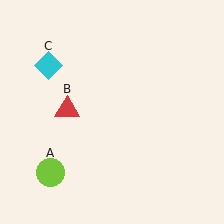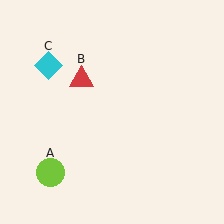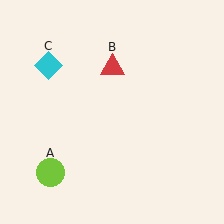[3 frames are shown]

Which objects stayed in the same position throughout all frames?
Lime circle (object A) and cyan diamond (object C) remained stationary.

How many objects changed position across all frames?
1 object changed position: red triangle (object B).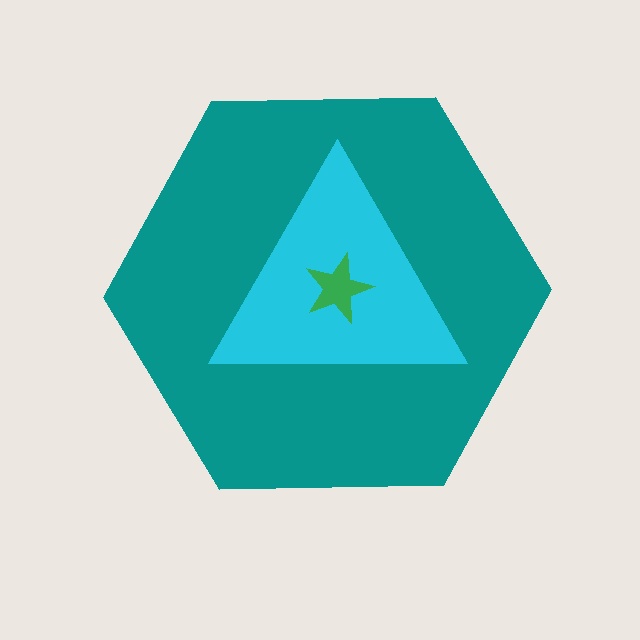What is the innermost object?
The green star.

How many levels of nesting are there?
3.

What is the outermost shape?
The teal hexagon.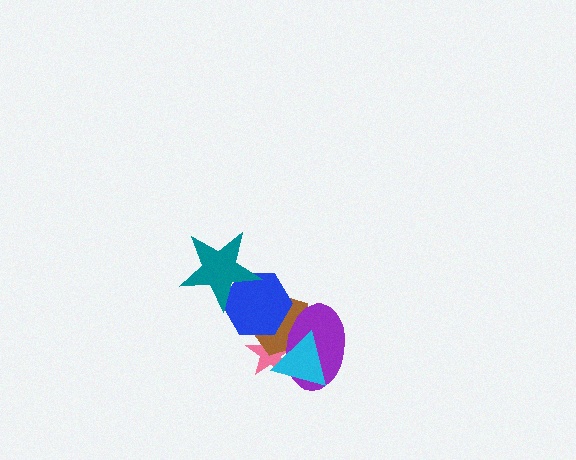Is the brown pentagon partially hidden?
Yes, it is partially covered by another shape.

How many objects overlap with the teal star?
1 object overlaps with the teal star.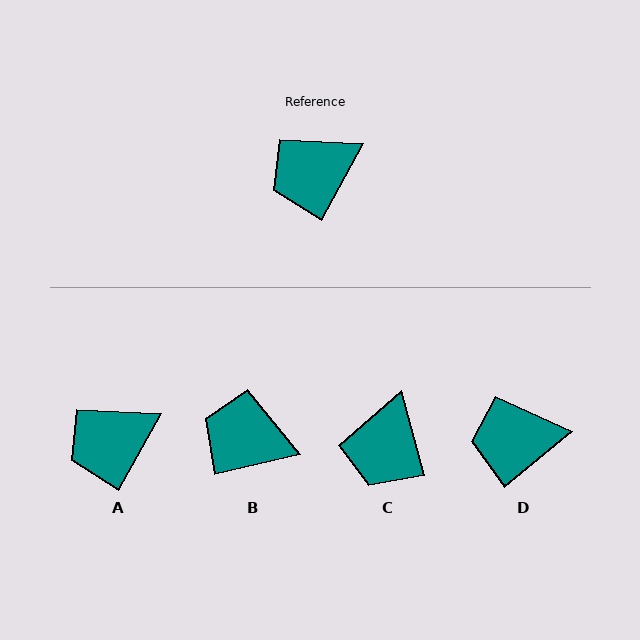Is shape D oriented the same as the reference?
No, it is off by about 22 degrees.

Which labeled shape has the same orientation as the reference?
A.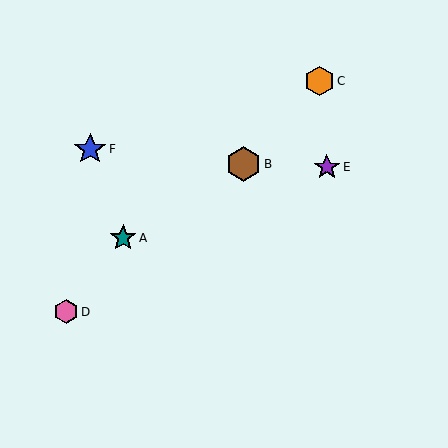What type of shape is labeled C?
Shape C is an orange hexagon.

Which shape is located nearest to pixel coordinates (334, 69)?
The orange hexagon (labeled C) at (319, 81) is nearest to that location.